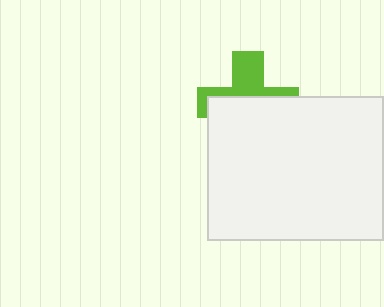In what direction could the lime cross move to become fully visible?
The lime cross could move up. That would shift it out from behind the white rectangle entirely.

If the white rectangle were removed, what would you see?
You would see the complete lime cross.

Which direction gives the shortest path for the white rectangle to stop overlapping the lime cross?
Moving down gives the shortest separation.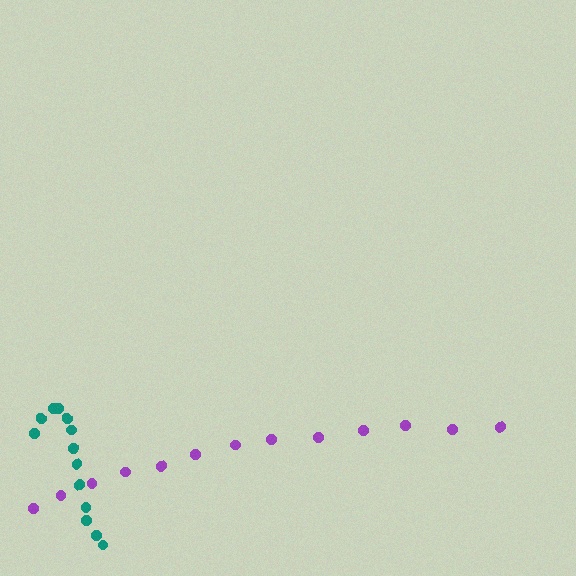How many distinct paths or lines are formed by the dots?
There are 2 distinct paths.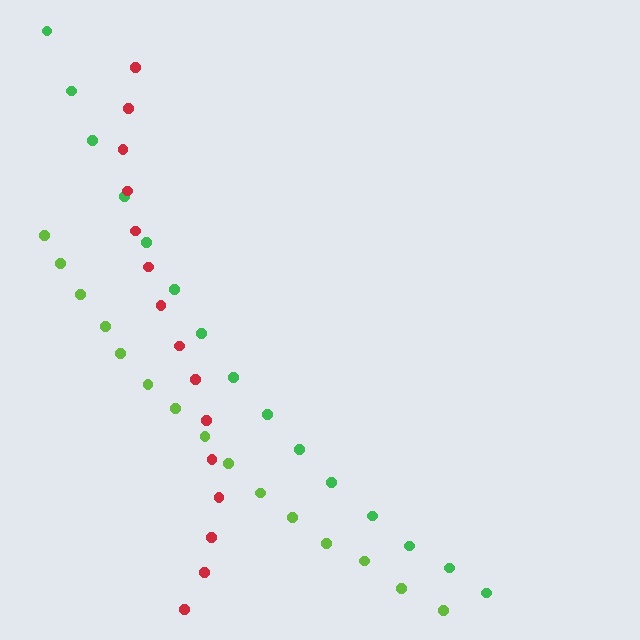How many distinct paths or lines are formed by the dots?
There are 3 distinct paths.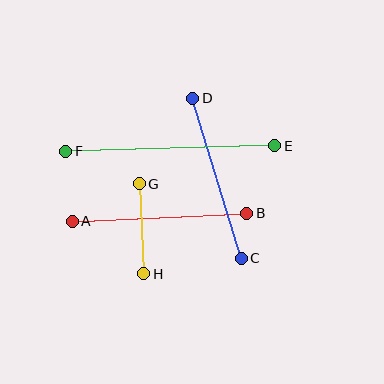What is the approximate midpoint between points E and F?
The midpoint is at approximately (170, 148) pixels.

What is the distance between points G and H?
The distance is approximately 90 pixels.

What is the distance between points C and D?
The distance is approximately 167 pixels.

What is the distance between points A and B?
The distance is approximately 175 pixels.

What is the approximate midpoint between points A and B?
The midpoint is at approximately (160, 217) pixels.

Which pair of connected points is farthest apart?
Points E and F are farthest apart.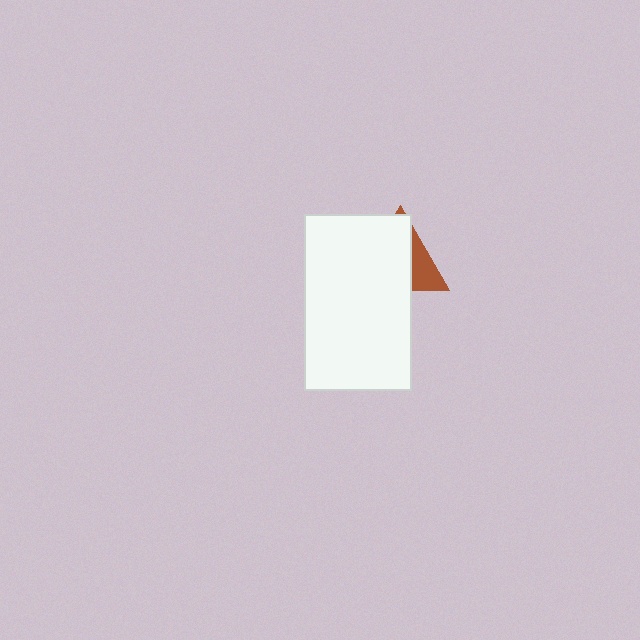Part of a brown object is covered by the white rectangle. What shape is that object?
It is a triangle.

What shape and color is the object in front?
The object in front is a white rectangle.